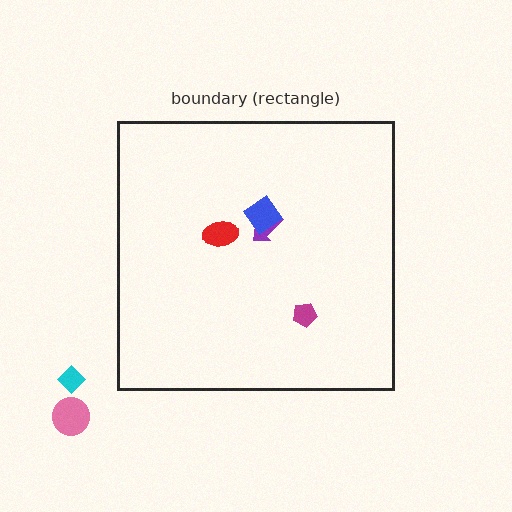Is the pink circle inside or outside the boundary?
Outside.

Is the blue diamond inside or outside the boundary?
Inside.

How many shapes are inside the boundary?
4 inside, 2 outside.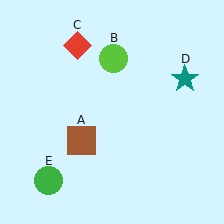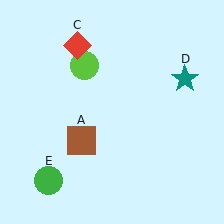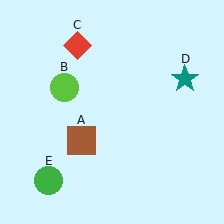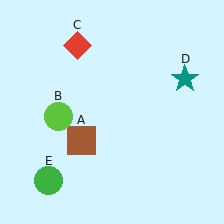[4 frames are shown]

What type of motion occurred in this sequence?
The lime circle (object B) rotated counterclockwise around the center of the scene.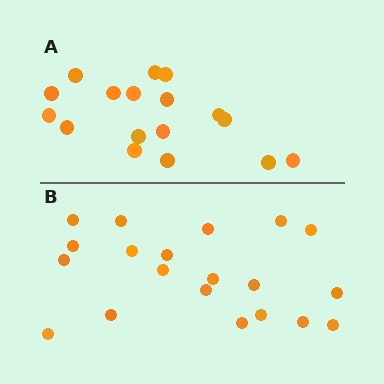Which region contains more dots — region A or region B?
Region B (the bottom region) has more dots.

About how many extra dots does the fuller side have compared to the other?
Region B has just a few more — roughly 2 or 3 more dots than region A.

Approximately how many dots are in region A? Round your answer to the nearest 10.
About 20 dots. (The exact count is 17, which rounds to 20.)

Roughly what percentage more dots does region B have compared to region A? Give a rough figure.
About 20% more.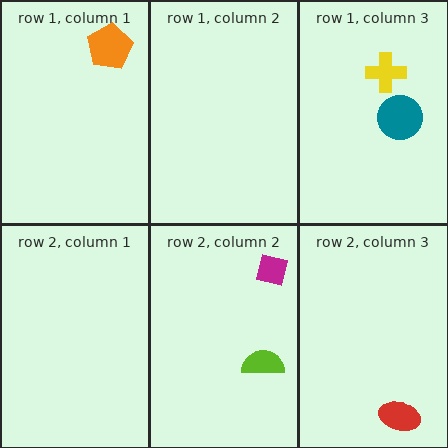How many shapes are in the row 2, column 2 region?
2.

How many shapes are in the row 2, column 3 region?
1.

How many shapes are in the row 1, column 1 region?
1.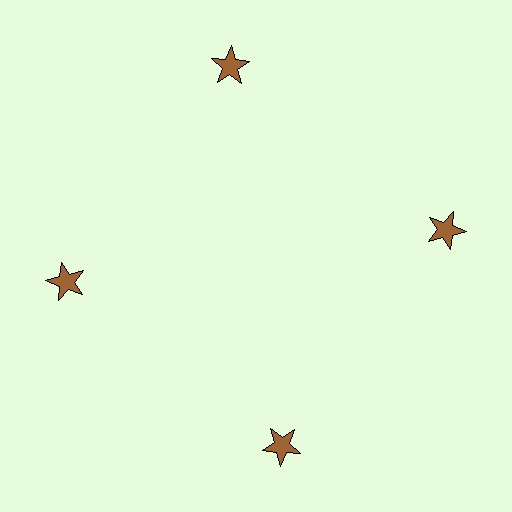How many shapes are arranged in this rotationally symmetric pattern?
There are 4 shapes, arranged in 4 groups of 1.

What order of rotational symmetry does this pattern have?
This pattern has 4-fold rotational symmetry.